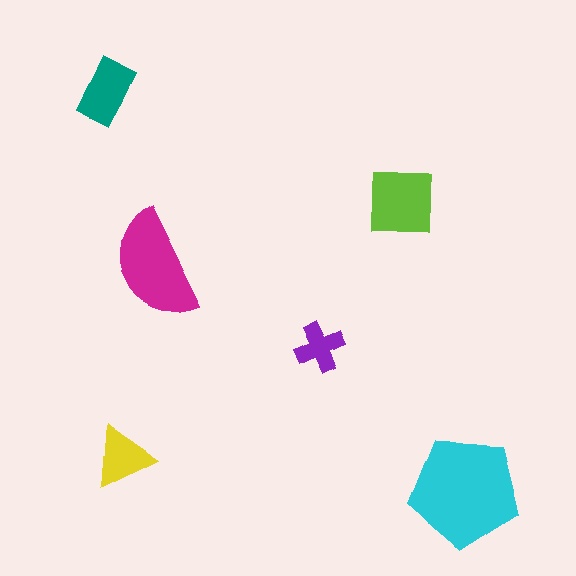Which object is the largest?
The cyan pentagon.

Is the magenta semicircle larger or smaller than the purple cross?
Larger.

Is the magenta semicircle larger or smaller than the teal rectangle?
Larger.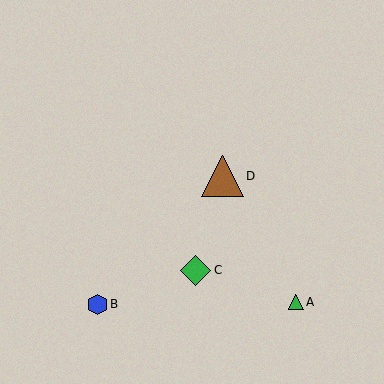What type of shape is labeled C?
Shape C is a green diamond.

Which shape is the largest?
The brown triangle (labeled D) is the largest.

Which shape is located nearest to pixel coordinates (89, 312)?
The blue hexagon (labeled B) at (97, 304) is nearest to that location.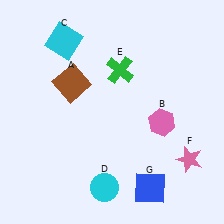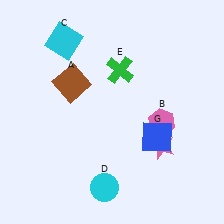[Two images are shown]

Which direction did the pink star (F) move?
The pink star (F) moved left.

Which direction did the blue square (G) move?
The blue square (G) moved up.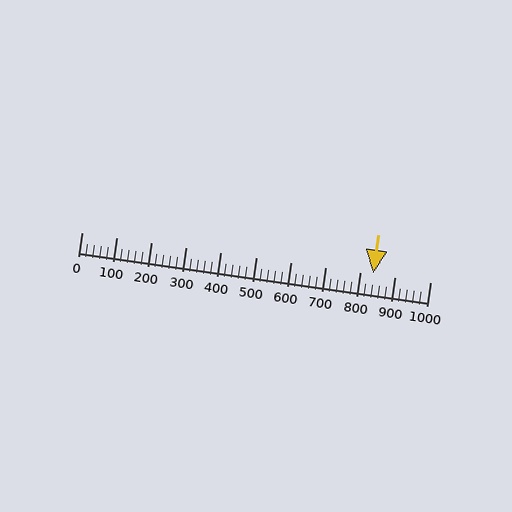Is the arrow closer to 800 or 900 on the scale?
The arrow is closer to 800.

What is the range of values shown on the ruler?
The ruler shows values from 0 to 1000.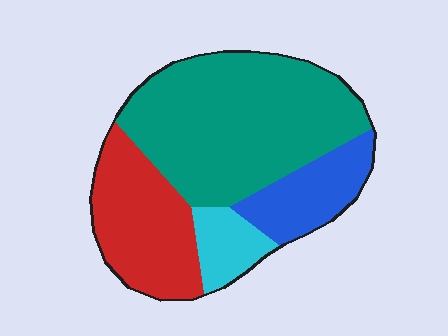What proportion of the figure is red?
Red covers about 25% of the figure.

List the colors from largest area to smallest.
From largest to smallest: teal, red, blue, cyan.